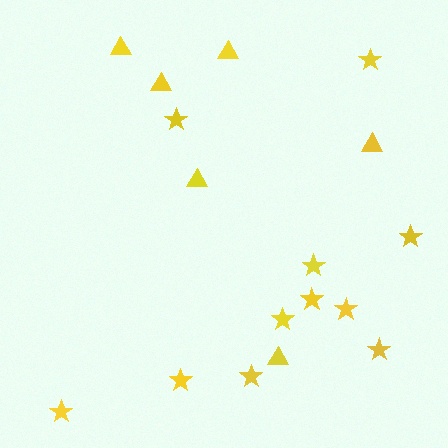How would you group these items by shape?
There are 2 groups: one group of triangles (6) and one group of stars (11).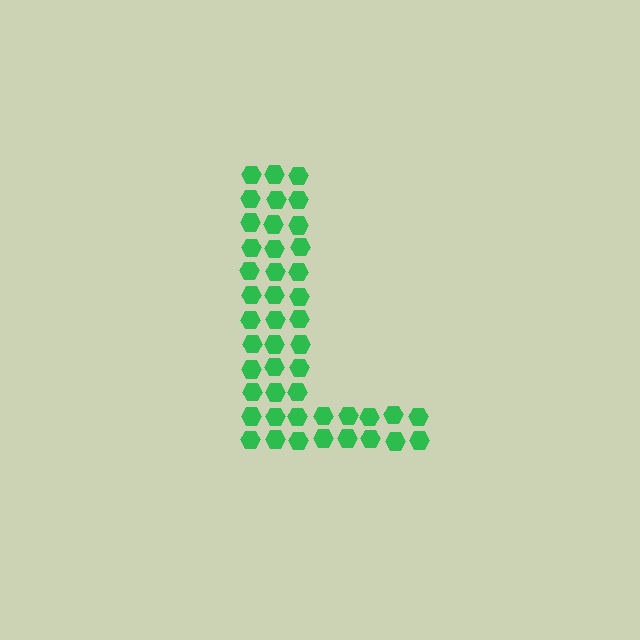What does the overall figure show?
The overall figure shows the letter L.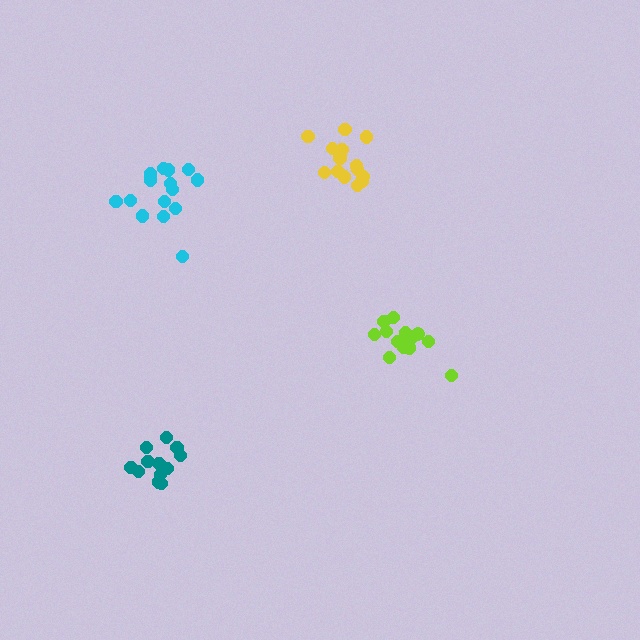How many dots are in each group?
Group 1: 12 dots, Group 2: 16 dots, Group 3: 14 dots, Group 4: 15 dots (57 total).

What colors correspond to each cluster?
The clusters are colored: teal, yellow, lime, cyan.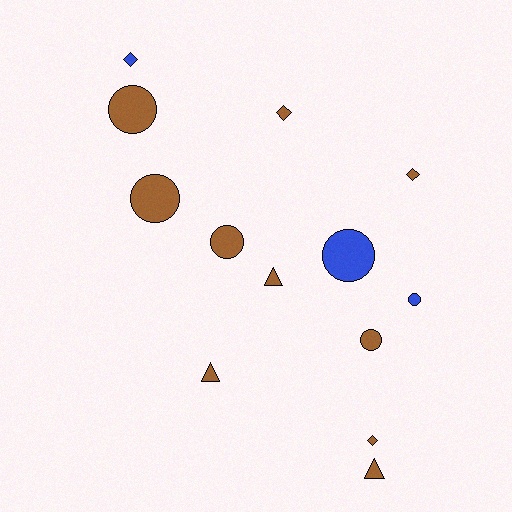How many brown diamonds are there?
There are 3 brown diamonds.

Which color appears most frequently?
Brown, with 10 objects.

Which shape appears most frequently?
Circle, with 6 objects.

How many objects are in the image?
There are 13 objects.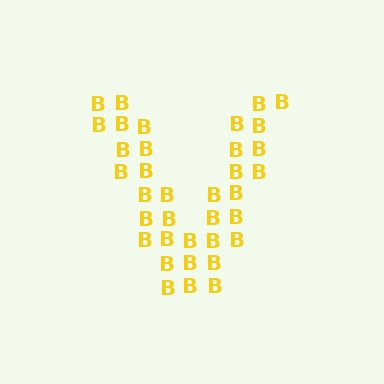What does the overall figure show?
The overall figure shows the letter V.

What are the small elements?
The small elements are letter B's.